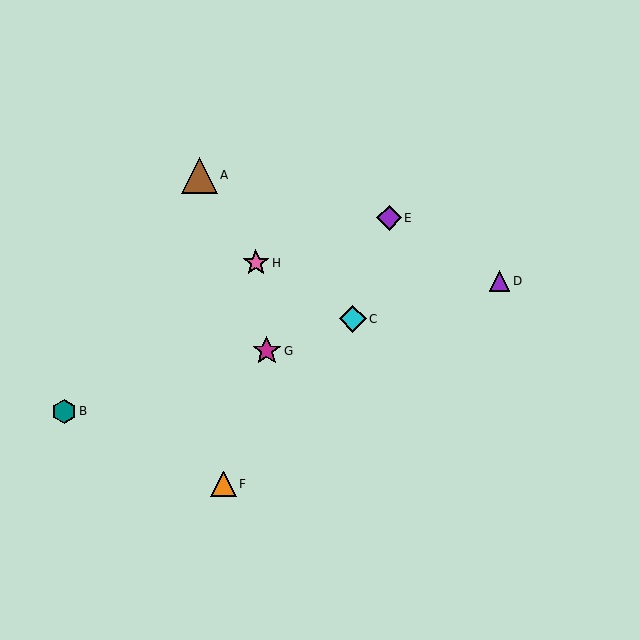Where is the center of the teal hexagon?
The center of the teal hexagon is at (64, 411).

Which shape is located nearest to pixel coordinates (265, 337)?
The magenta star (labeled G) at (267, 351) is nearest to that location.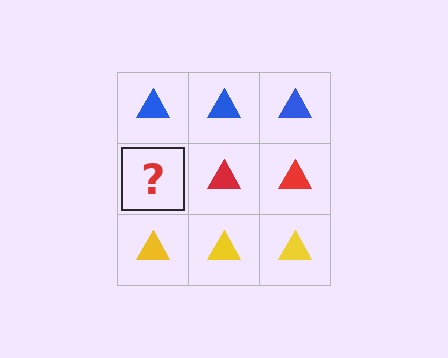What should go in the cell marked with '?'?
The missing cell should contain a red triangle.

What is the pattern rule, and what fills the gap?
The rule is that each row has a consistent color. The gap should be filled with a red triangle.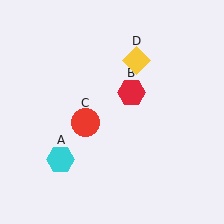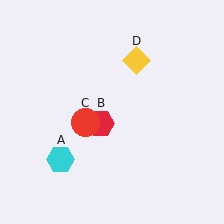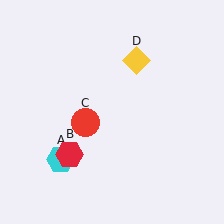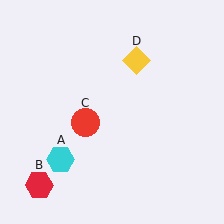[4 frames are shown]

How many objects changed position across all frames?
1 object changed position: red hexagon (object B).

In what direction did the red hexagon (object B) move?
The red hexagon (object B) moved down and to the left.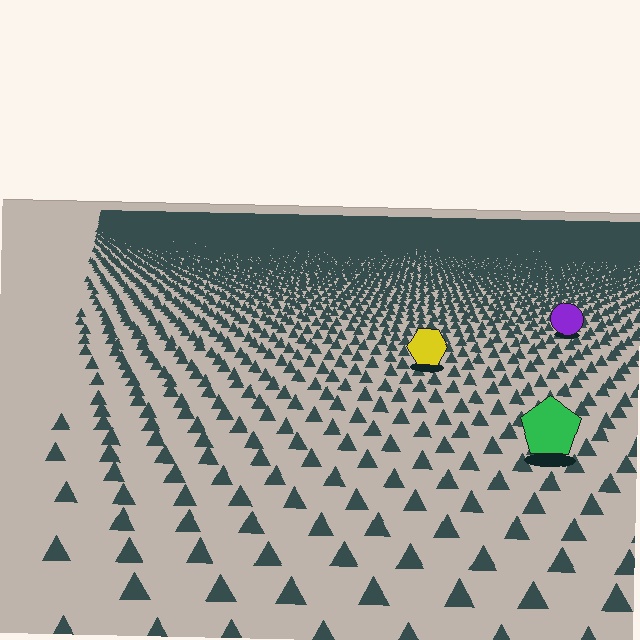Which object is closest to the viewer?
The green pentagon is closest. The texture marks near it are larger and more spread out.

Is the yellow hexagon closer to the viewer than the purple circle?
Yes. The yellow hexagon is closer — you can tell from the texture gradient: the ground texture is coarser near it.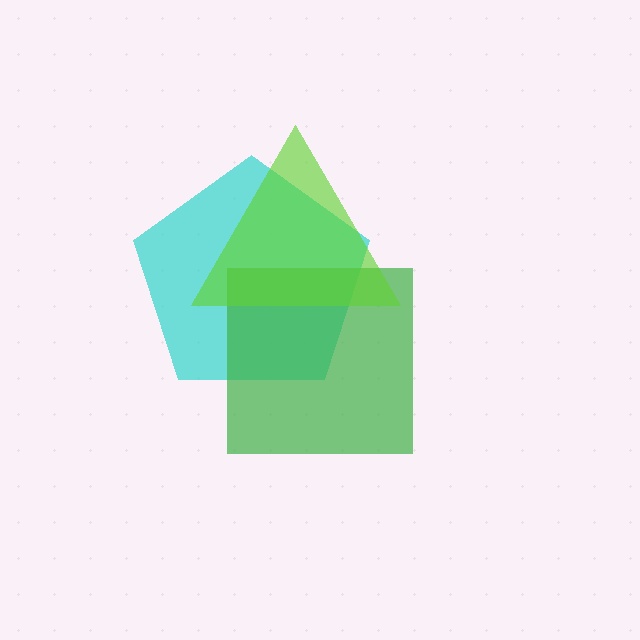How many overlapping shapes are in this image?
There are 3 overlapping shapes in the image.